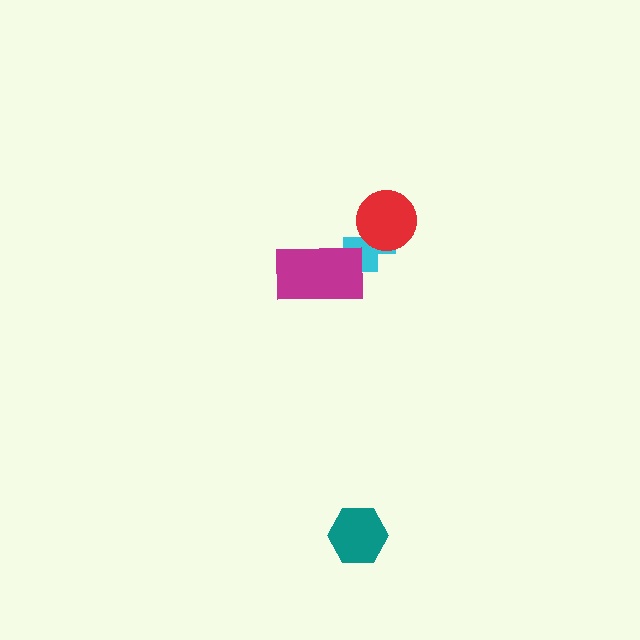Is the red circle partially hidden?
No, no other shape covers it.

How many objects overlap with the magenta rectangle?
1 object overlaps with the magenta rectangle.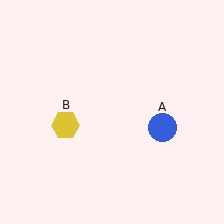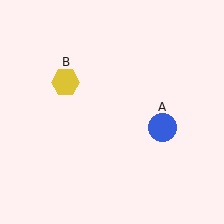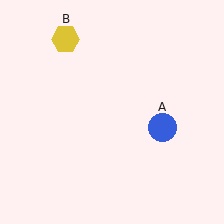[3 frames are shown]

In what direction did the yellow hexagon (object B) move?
The yellow hexagon (object B) moved up.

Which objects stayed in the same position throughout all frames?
Blue circle (object A) remained stationary.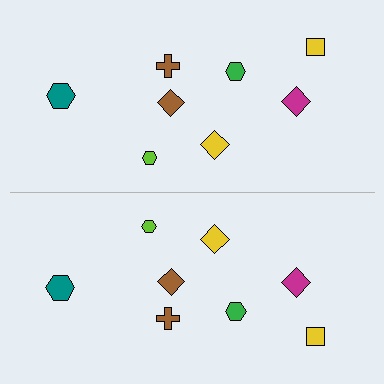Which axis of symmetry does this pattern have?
The pattern has a horizontal axis of symmetry running through the center of the image.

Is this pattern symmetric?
Yes, this pattern has bilateral (reflection) symmetry.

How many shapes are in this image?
There are 16 shapes in this image.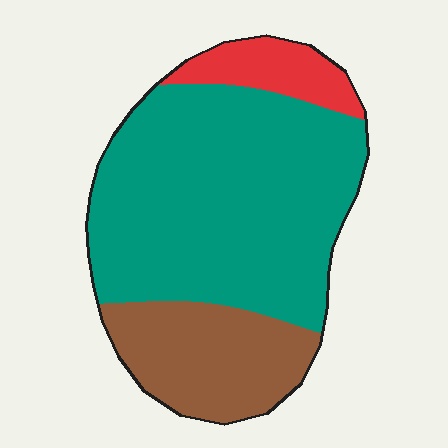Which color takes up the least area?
Red, at roughly 10%.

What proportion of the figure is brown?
Brown covers roughly 25% of the figure.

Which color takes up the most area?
Teal, at roughly 65%.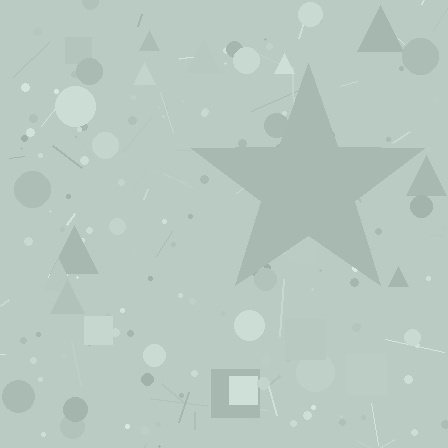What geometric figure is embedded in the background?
A star is embedded in the background.